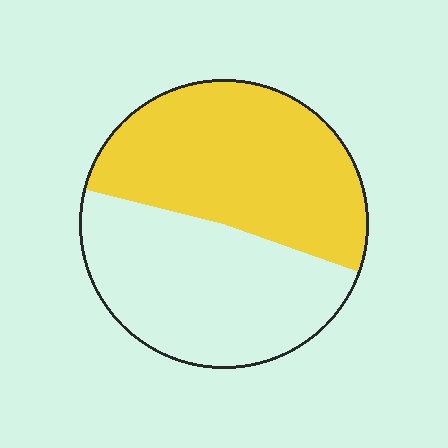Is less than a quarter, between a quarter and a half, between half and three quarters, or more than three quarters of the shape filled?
Between half and three quarters.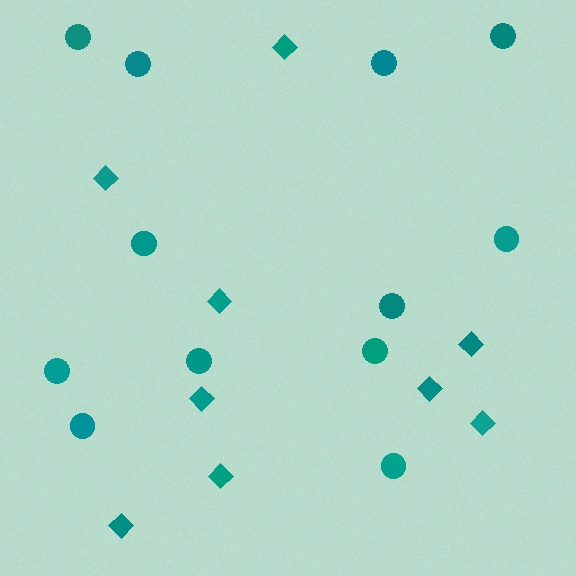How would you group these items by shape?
There are 2 groups: one group of diamonds (9) and one group of circles (12).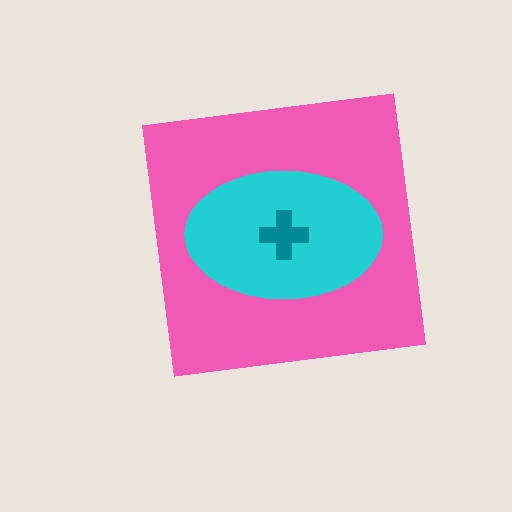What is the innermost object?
The teal cross.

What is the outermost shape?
The pink square.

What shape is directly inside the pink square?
The cyan ellipse.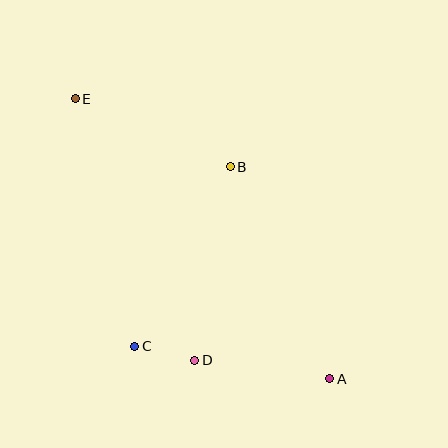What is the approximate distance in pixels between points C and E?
The distance between C and E is approximately 255 pixels.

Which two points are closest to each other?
Points C and D are closest to each other.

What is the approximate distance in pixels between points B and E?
The distance between B and E is approximately 169 pixels.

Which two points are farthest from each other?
Points A and E are farthest from each other.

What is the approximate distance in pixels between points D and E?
The distance between D and E is approximately 288 pixels.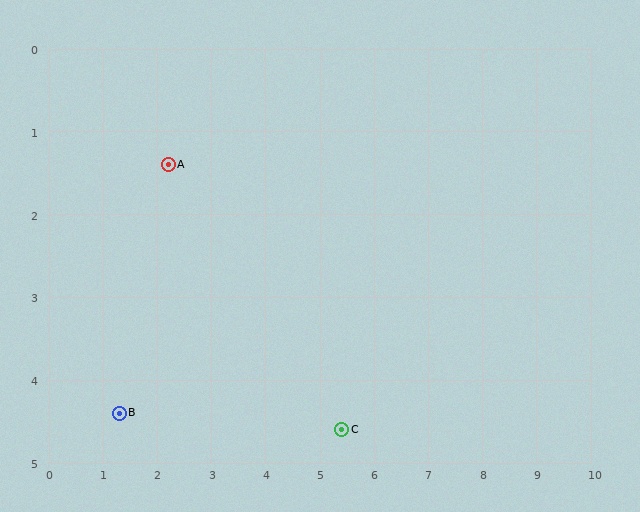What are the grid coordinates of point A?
Point A is at approximately (2.2, 1.4).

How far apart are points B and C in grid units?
Points B and C are about 4.1 grid units apart.